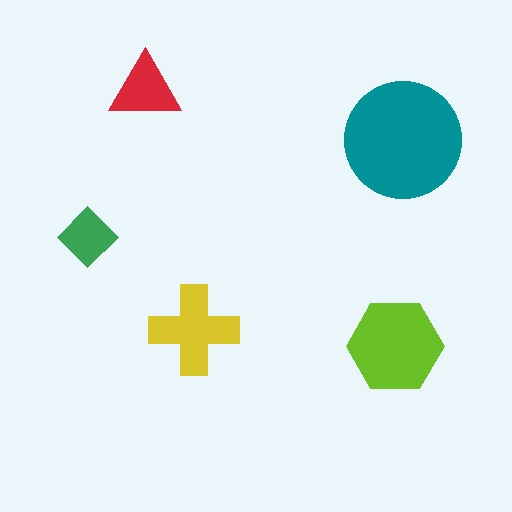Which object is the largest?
The teal circle.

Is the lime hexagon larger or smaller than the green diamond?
Larger.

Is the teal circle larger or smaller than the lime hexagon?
Larger.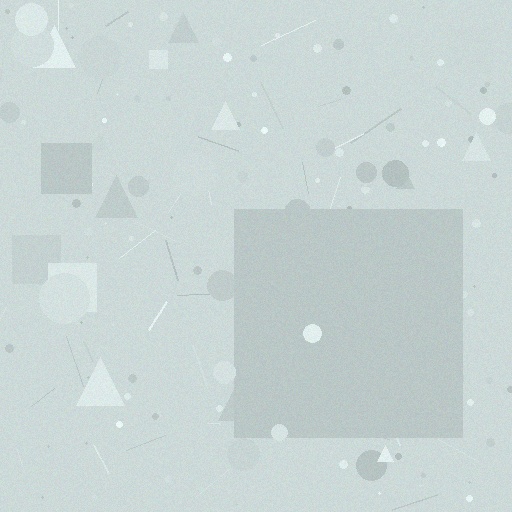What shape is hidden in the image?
A square is hidden in the image.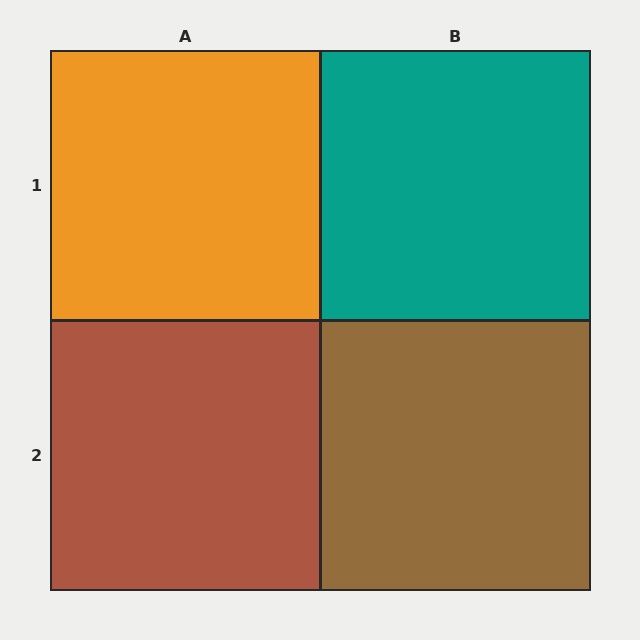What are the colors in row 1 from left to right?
Orange, teal.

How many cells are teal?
1 cell is teal.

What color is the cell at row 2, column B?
Brown.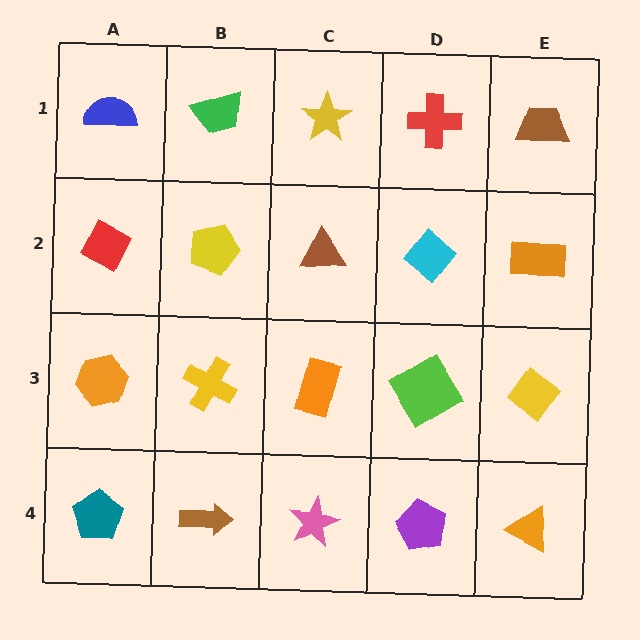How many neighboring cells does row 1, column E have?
2.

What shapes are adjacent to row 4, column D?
A lime diamond (row 3, column D), a pink star (row 4, column C), an orange triangle (row 4, column E).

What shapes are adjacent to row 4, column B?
A yellow cross (row 3, column B), a teal pentagon (row 4, column A), a pink star (row 4, column C).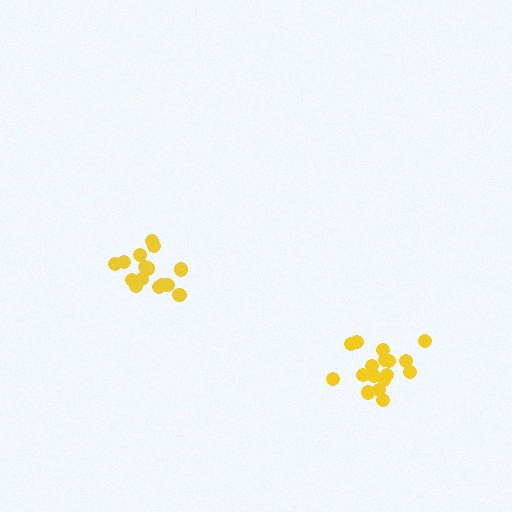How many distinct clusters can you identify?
There are 2 distinct clusters.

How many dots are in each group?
Group 1: 15 dots, Group 2: 18 dots (33 total).